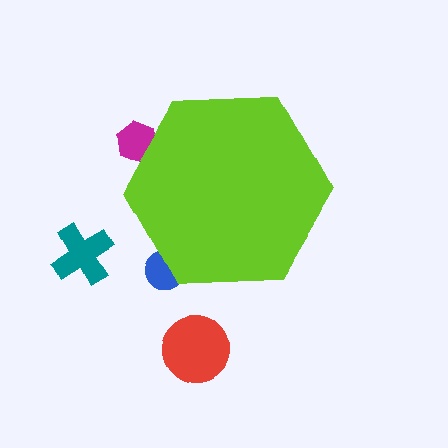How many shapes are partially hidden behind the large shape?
2 shapes are partially hidden.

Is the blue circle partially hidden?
Yes, the blue circle is partially hidden behind the lime hexagon.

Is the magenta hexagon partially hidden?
Yes, the magenta hexagon is partially hidden behind the lime hexagon.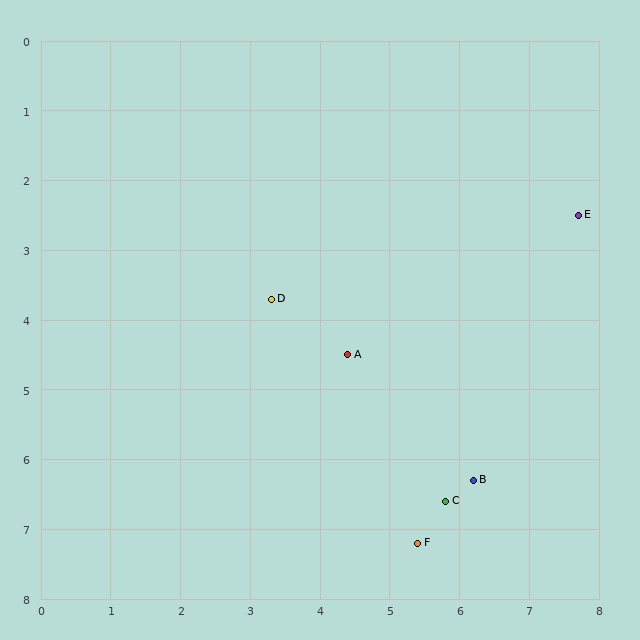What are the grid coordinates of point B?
Point B is at approximately (6.2, 6.3).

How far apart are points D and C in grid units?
Points D and C are about 3.8 grid units apart.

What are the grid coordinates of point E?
Point E is at approximately (7.7, 2.5).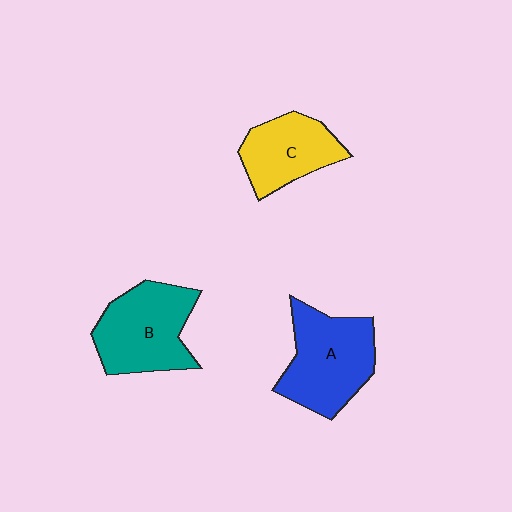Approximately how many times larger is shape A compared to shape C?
Approximately 1.4 times.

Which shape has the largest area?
Shape A (blue).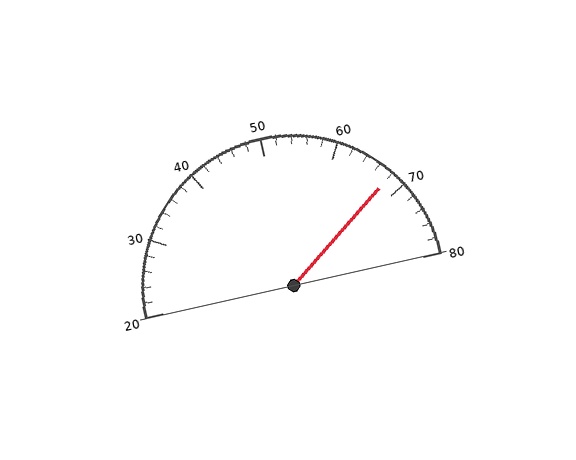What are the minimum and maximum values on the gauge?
The gauge ranges from 20 to 80.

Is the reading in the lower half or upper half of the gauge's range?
The reading is in the upper half of the range (20 to 80).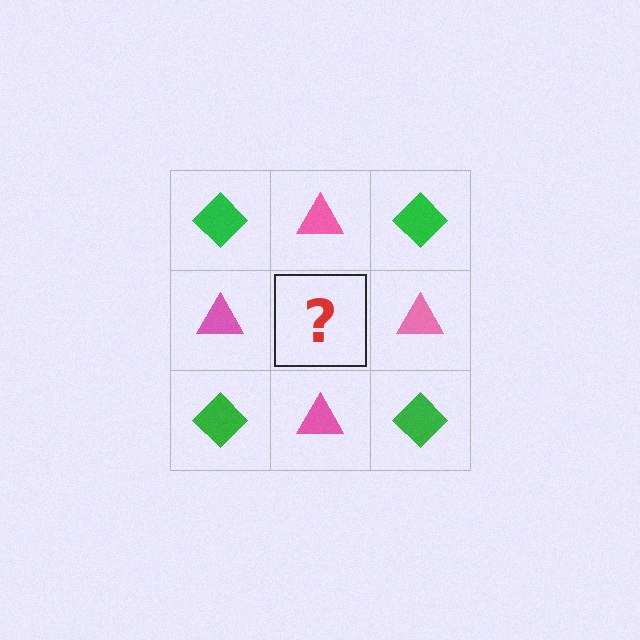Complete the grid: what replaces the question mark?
The question mark should be replaced with a green diamond.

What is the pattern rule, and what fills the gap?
The rule is that it alternates green diamond and pink triangle in a checkerboard pattern. The gap should be filled with a green diamond.